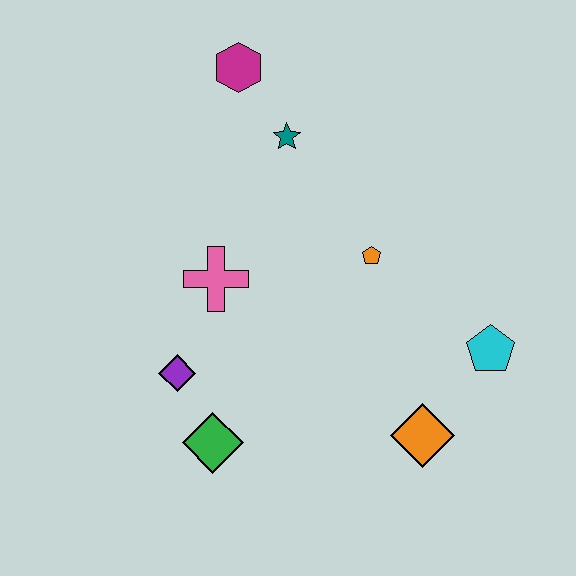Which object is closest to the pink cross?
The purple diamond is closest to the pink cross.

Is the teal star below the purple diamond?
No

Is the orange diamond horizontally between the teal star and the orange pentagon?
No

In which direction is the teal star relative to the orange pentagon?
The teal star is above the orange pentagon.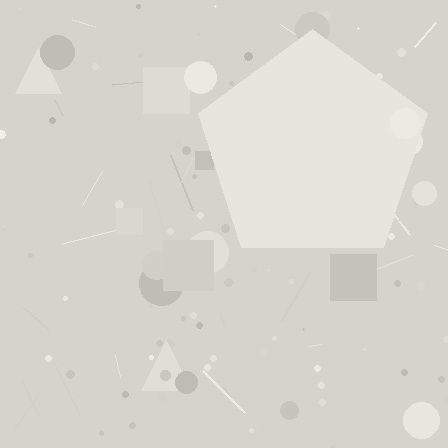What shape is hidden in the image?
A pentagon is hidden in the image.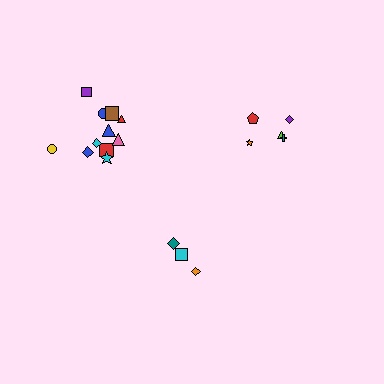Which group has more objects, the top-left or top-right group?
The top-left group.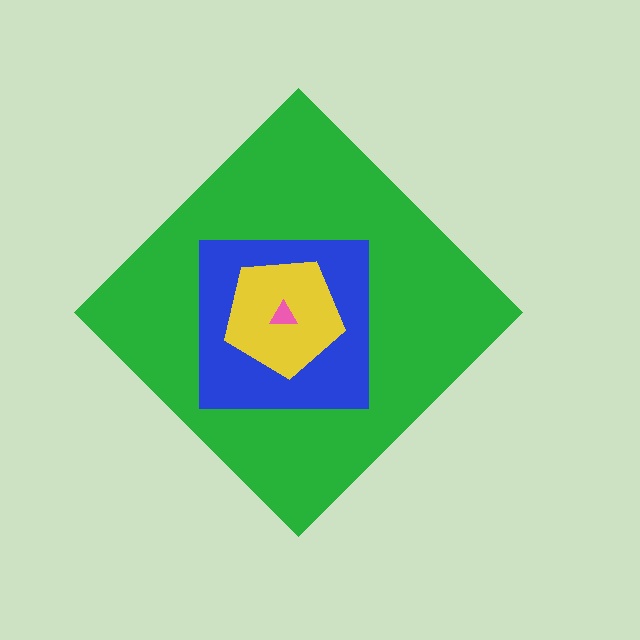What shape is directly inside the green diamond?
The blue square.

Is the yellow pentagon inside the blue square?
Yes.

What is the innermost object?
The pink triangle.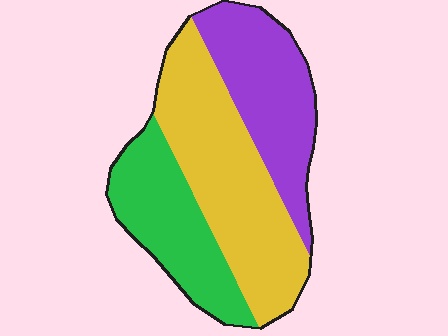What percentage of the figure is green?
Green covers around 25% of the figure.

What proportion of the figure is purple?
Purple takes up about one third (1/3) of the figure.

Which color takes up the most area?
Yellow, at roughly 45%.